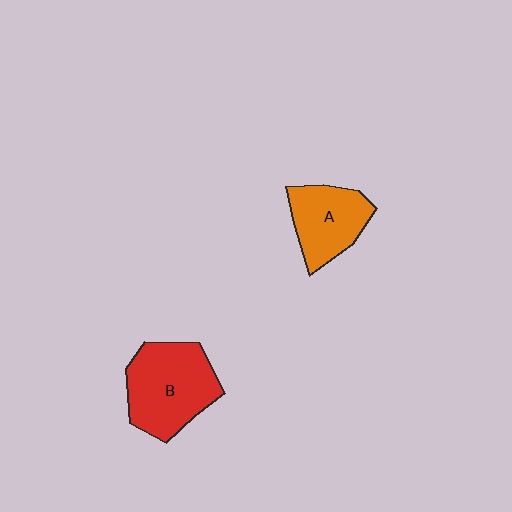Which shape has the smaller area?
Shape A (orange).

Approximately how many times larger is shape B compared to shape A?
Approximately 1.4 times.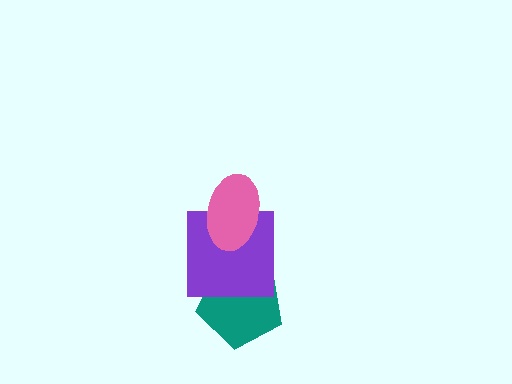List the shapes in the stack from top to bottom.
From top to bottom: the pink ellipse, the purple square, the teal pentagon.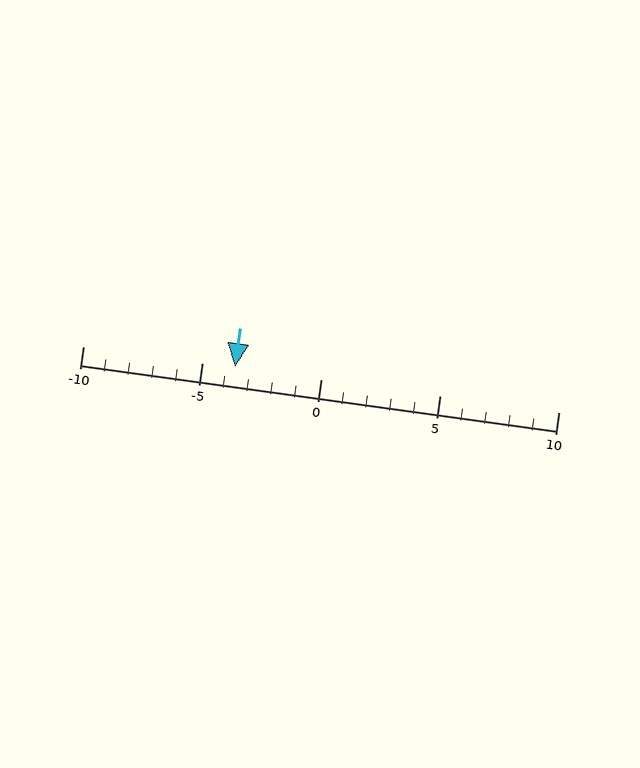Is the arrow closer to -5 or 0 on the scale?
The arrow is closer to -5.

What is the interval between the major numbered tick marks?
The major tick marks are spaced 5 units apart.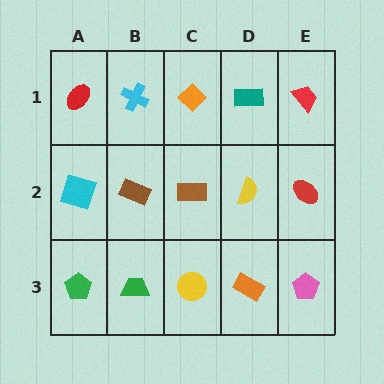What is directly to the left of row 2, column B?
A cyan square.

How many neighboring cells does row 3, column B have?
3.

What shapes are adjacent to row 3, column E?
A red ellipse (row 2, column E), an orange rectangle (row 3, column D).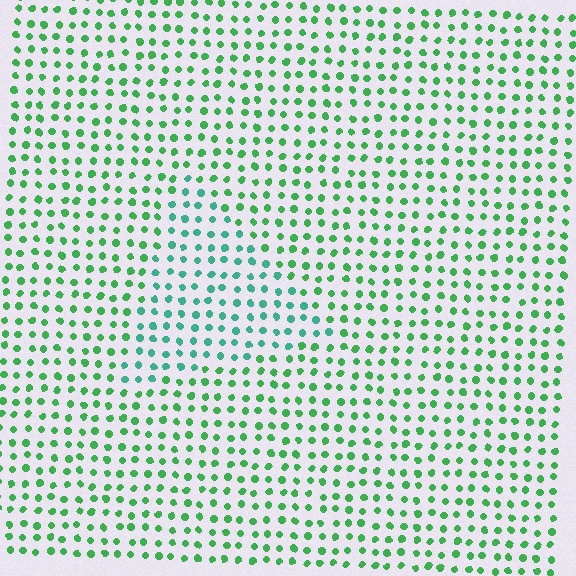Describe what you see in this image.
The image is filled with small green elements in a uniform arrangement. A triangle-shaped region is visible where the elements are tinted to a slightly different hue, forming a subtle color boundary.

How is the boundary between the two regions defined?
The boundary is defined purely by a slight shift in hue (about 32 degrees). Spacing, size, and orientation are identical on both sides.